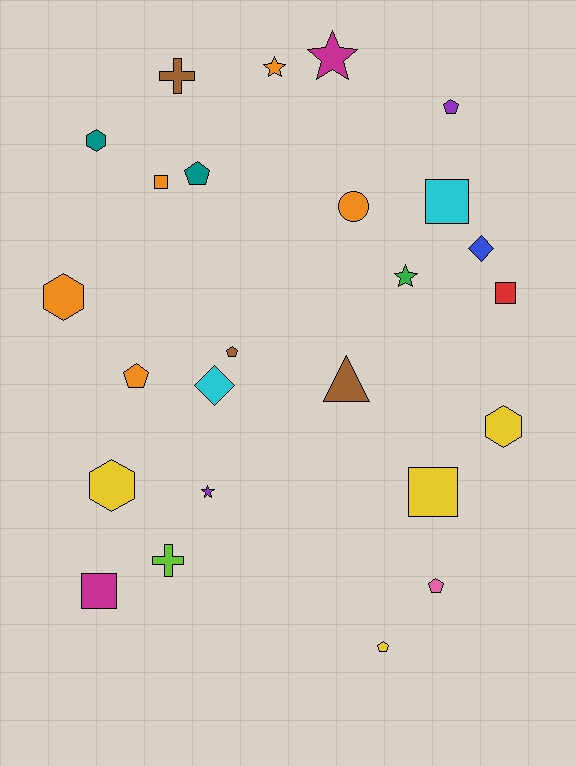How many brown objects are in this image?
There are 3 brown objects.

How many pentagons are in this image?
There are 6 pentagons.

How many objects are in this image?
There are 25 objects.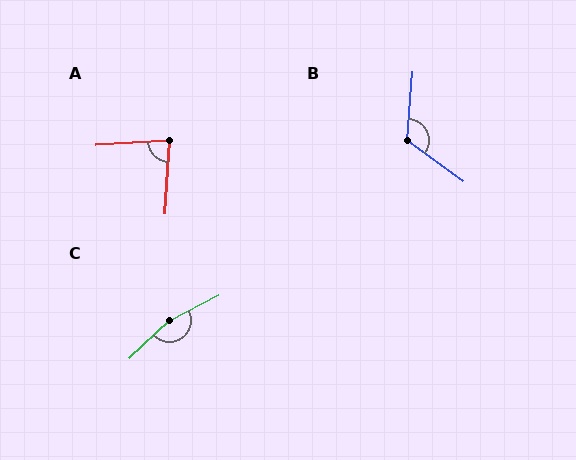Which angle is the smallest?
A, at approximately 83 degrees.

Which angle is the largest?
C, at approximately 163 degrees.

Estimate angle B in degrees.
Approximately 121 degrees.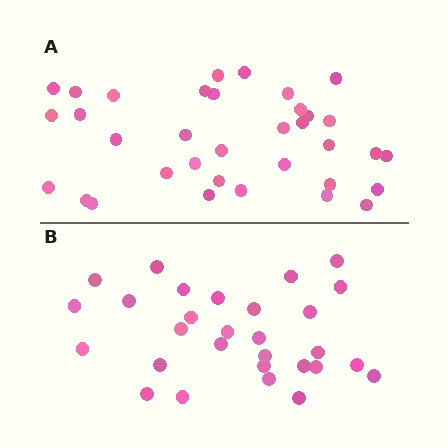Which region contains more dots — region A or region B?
Region A (the top region) has more dots.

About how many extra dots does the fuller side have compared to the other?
Region A has about 6 more dots than region B.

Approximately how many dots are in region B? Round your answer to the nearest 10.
About 30 dots. (The exact count is 29, which rounds to 30.)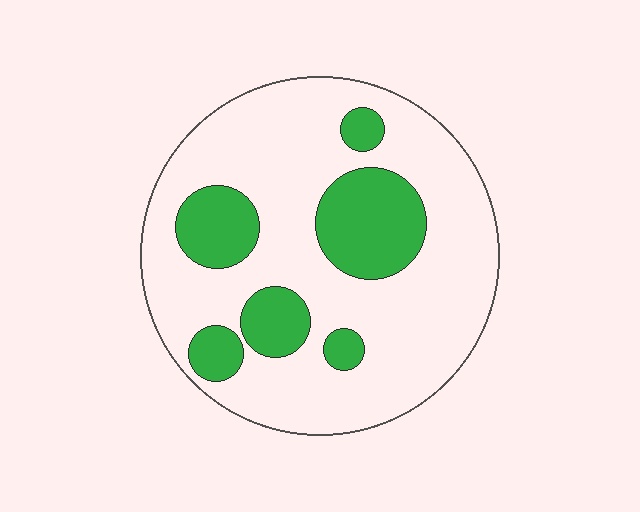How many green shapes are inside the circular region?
6.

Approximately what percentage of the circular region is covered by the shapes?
Approximately 25%.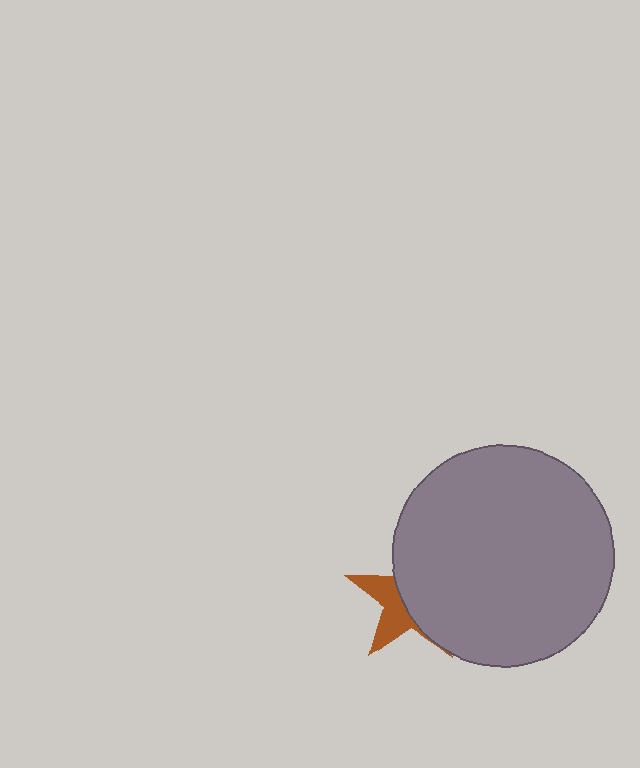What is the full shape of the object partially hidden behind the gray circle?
The partially hidden object is a brown star.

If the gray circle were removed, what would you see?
You would see the complete brown star.